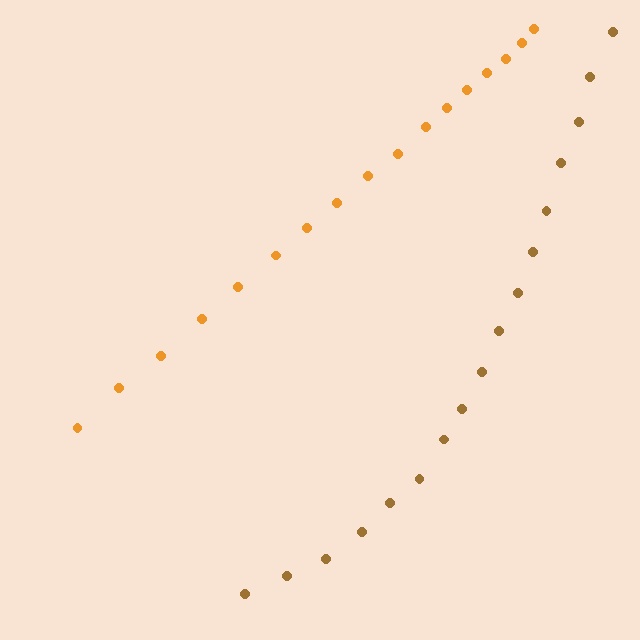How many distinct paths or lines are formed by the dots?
There are 2 distinct paths.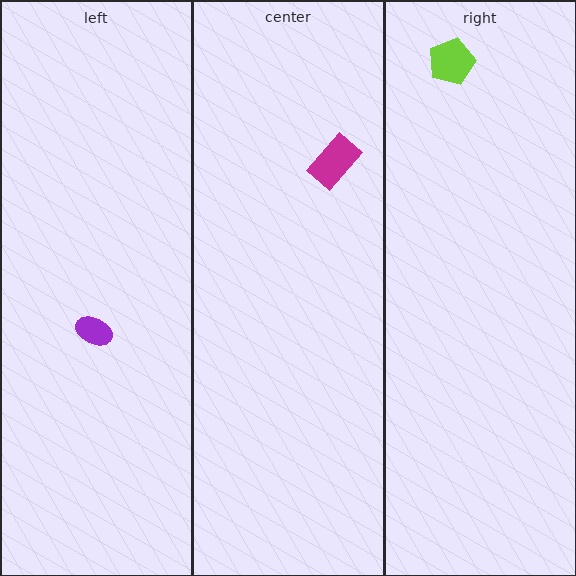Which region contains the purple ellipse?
The left region.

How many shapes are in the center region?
1.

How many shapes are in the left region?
1.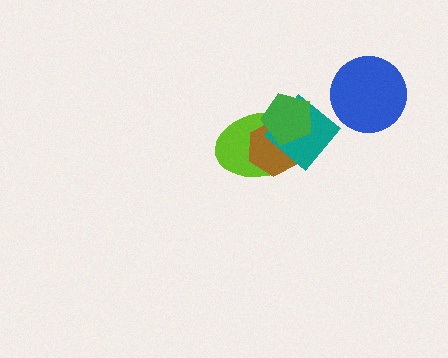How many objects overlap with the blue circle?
0 objects overlap with the blue circle.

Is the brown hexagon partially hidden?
Yes, it is partially covered by another shape.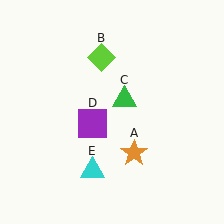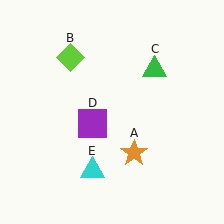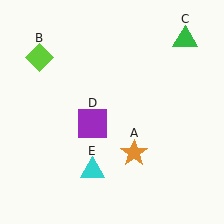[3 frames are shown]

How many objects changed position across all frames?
2 objects changed position: lime diamond (object B), green triangle (object C).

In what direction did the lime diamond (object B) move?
The lime diamond (object B) moved left.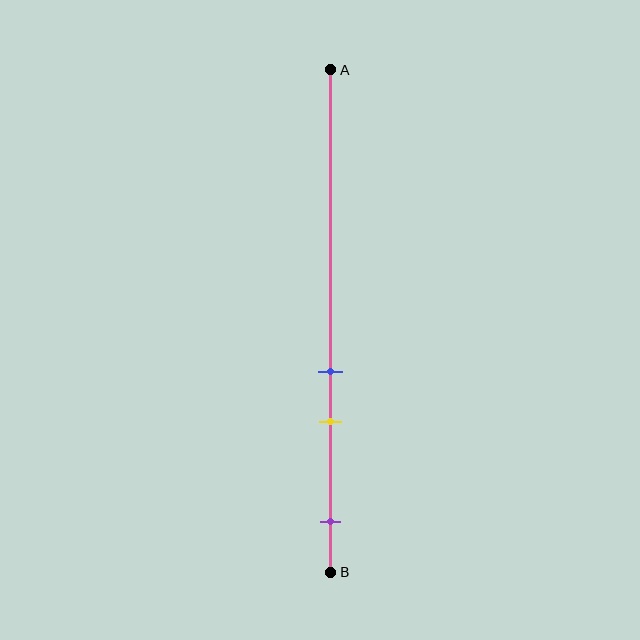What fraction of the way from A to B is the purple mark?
The purple mark is approximately 90% (0.9) of the way from A to B.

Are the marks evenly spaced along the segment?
No, the marks are not evenly spaced.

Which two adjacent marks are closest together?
The blue and yellow marks are the closest adjacent pair.